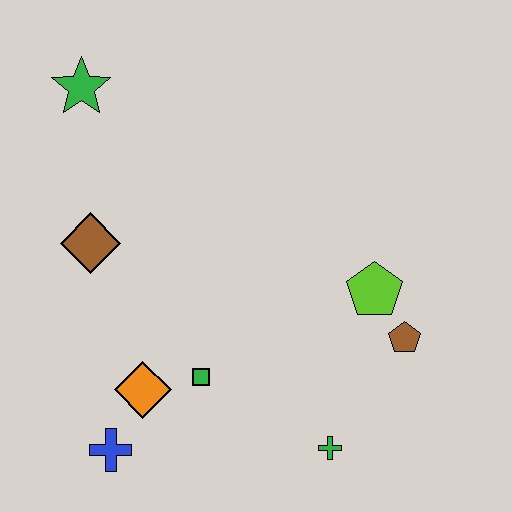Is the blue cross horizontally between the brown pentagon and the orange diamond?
No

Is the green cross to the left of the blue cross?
No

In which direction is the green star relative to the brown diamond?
The green star is above the brown diamond.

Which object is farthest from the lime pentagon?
The green star is farthest from the lime pentagon.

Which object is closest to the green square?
The orange diamond is closest to the green square.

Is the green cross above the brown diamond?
No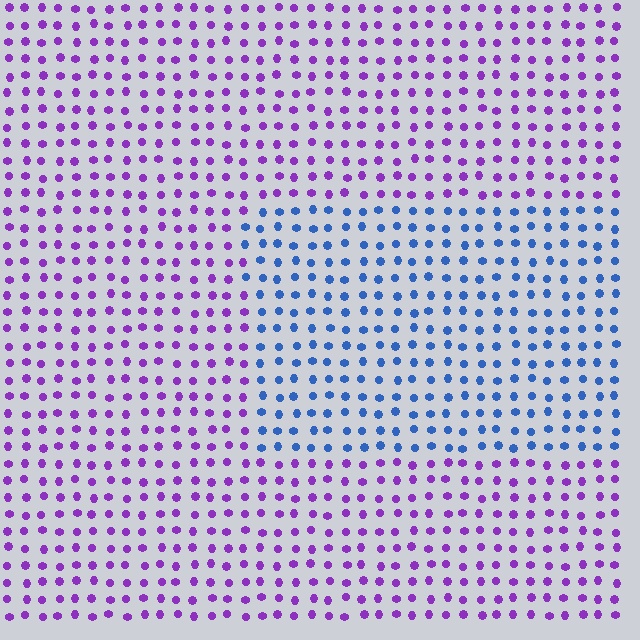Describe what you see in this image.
The image is filled with small purple elements in a uniform arrangement. A rectangle-shaped region is visible where the elements are tinted to a slightly different hue, forming a subtle color boundary.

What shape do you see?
I see a rectangle.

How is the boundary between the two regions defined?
The boundary is defined purely by a slight shift in hue (about 61 degrees). Spacing, size, and orientation are identical on both sides.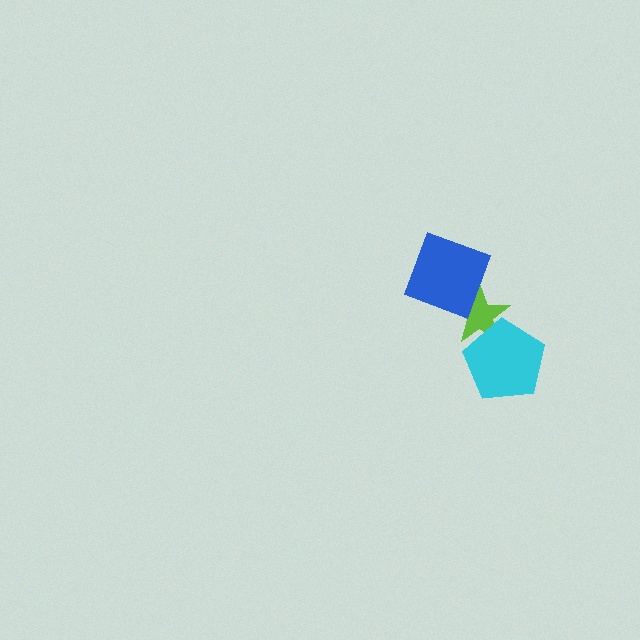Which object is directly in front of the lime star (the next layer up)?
The cyan pentagon is directly in front of the lime star.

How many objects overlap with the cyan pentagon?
1 object overlaps with the cyan pentagon.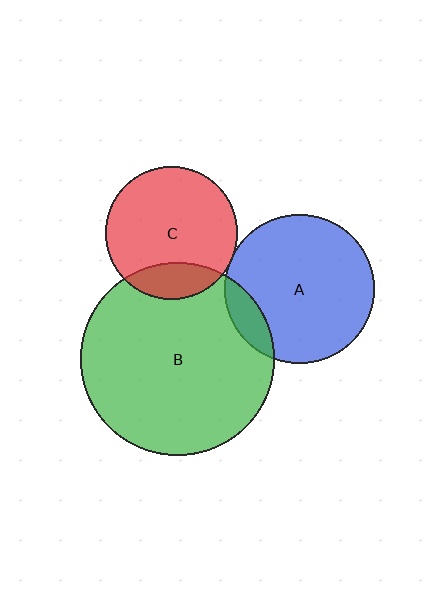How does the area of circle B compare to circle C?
Approximately 2.1 times.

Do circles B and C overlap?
Yes.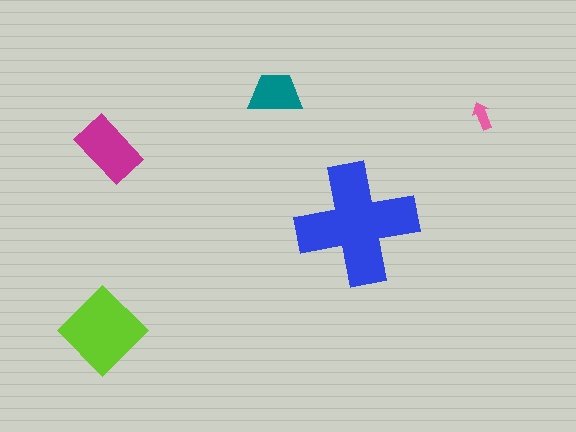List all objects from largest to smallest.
The blue cross, the lime diamond, the magenta rectangle, the teal trapezoid, the pink arrow.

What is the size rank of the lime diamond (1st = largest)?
2nd.